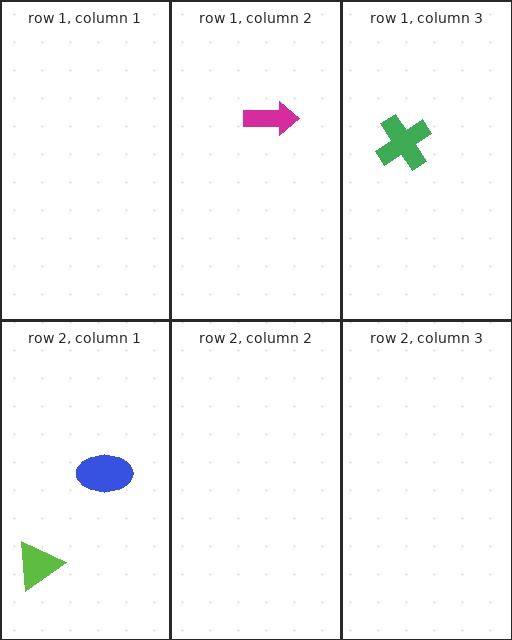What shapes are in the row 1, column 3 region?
The green cross.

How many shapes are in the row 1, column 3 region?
1.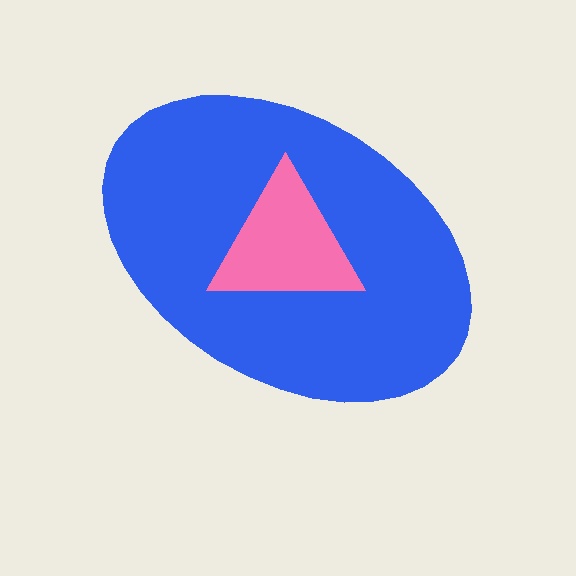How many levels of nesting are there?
2.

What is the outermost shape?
The blue ellipse.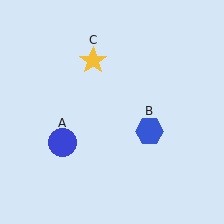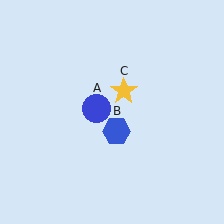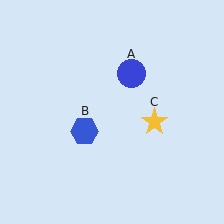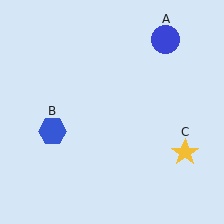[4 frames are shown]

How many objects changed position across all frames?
3 objects changed position: blue circle (object A), blue hexagon (object B), yellow star (object C).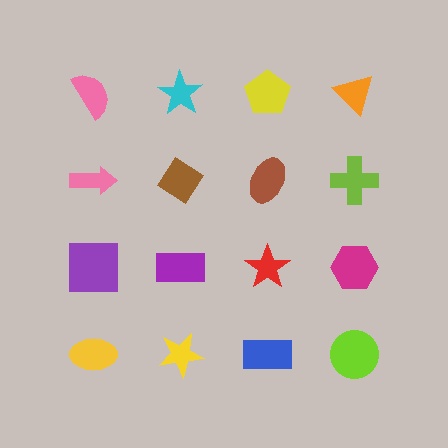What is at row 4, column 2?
A yellow star.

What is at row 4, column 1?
A yellow ellipse.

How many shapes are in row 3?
4 shapes.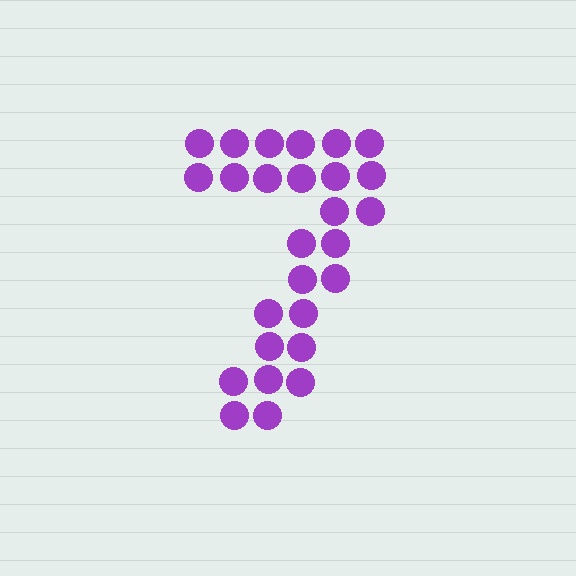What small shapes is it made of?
It is made of small circles.